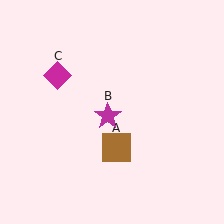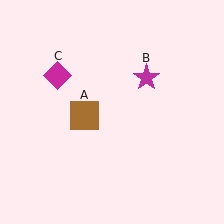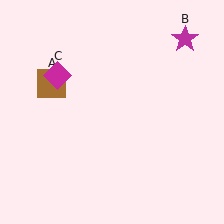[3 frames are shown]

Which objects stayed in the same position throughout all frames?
Magenta diamond (object C) remained stationary.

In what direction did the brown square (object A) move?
The brown square (object A) moved up and to the left.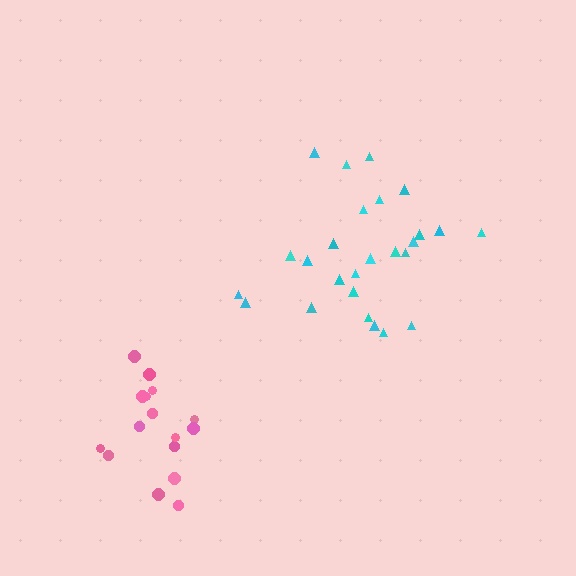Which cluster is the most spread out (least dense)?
Cyan.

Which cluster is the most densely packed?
Pink.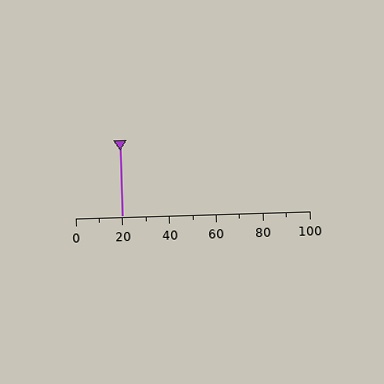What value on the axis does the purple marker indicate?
The marker indicates approximately 20.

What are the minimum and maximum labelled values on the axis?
The axis runs from 0 to 100.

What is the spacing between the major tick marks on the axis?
The major ticks are spaced 20 apart.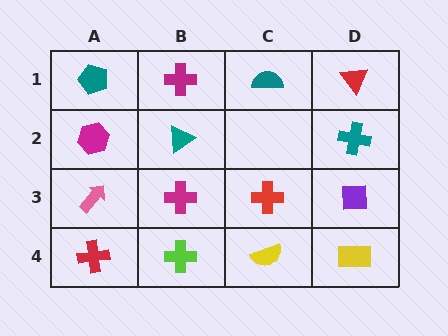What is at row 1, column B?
A magenta cross.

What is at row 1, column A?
A teal pentagon.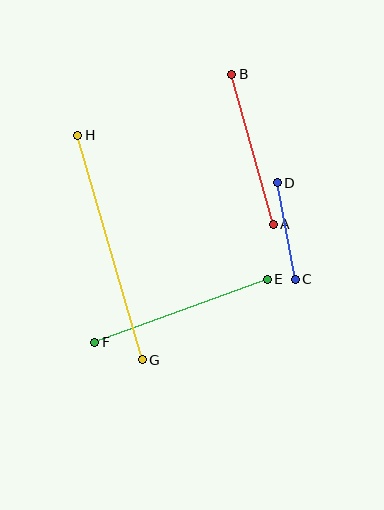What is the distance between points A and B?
The distance is approximately 156 pixels.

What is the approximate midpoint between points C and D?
The midpoint is at approximately (286, 231) pixels.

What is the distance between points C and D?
The distance is approximately 98 pixels.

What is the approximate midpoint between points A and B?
The midpoint is at approximately (252, 149) pixels.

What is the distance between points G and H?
The distance is approximately 234 pixels.